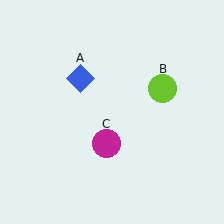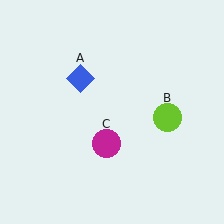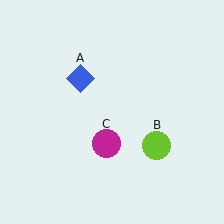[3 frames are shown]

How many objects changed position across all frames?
1 object changed position: lime circle (object B).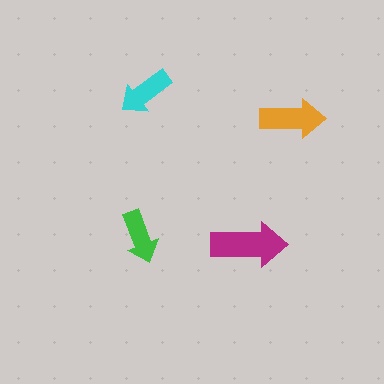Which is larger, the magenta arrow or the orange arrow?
The magenta one.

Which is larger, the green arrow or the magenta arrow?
The magenta one.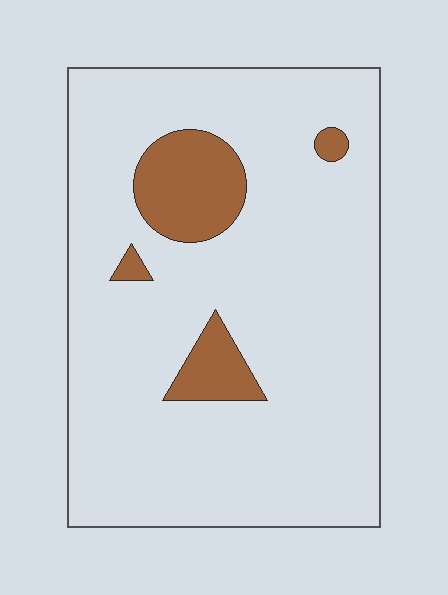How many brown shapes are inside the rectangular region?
4.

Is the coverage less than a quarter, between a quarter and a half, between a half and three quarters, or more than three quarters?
Less than a quarter.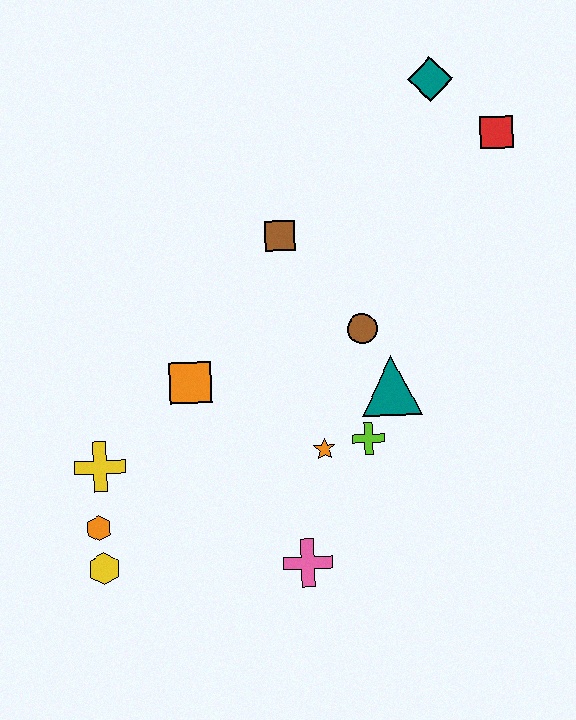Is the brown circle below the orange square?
No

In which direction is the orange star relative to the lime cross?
The orange star is to the left of the lime cross.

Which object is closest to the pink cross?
The orange star is closest to the pink cross.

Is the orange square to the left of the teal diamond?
Yes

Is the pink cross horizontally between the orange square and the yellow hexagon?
No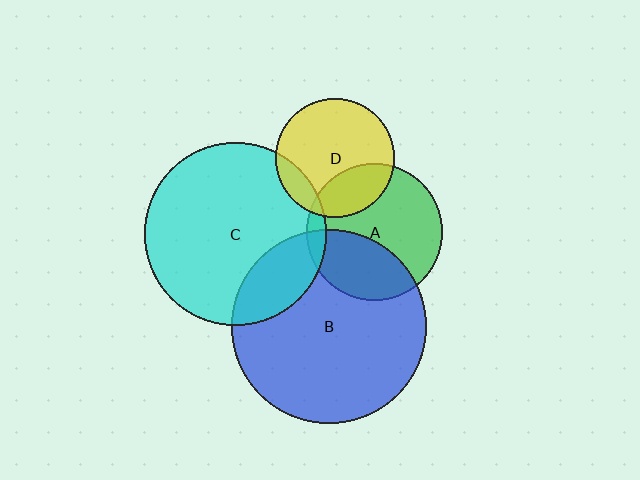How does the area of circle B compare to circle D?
Approximately 2.7 times.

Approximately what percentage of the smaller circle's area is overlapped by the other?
Approximately 15%.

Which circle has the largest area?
Circle B (blue).